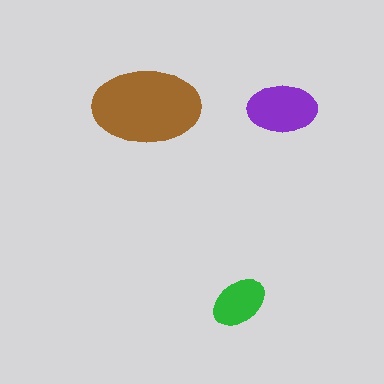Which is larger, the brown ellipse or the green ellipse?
The brown one.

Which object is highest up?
The brown ellipse is topmost.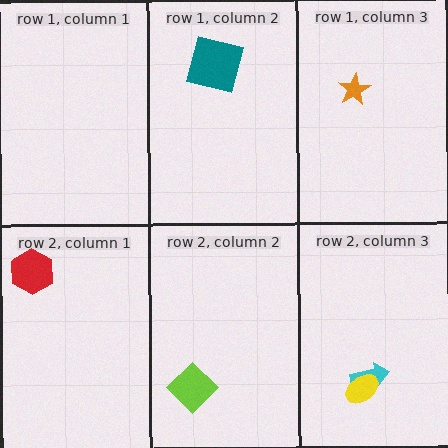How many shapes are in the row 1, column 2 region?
1.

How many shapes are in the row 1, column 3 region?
1.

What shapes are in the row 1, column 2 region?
The teal square.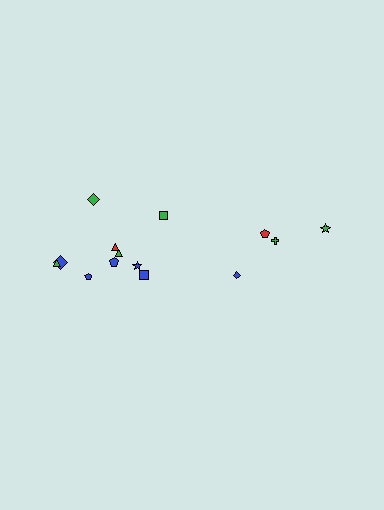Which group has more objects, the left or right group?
The left group.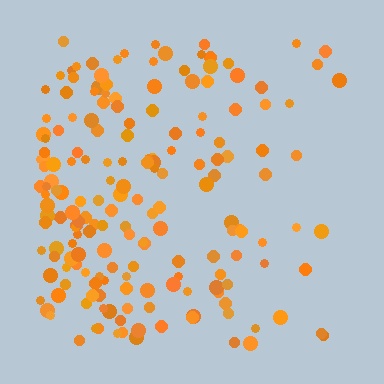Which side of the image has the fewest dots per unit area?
The right.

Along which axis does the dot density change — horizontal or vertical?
Horizontal.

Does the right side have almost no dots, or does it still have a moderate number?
Still a moderate number, just noticeably fewer than the left.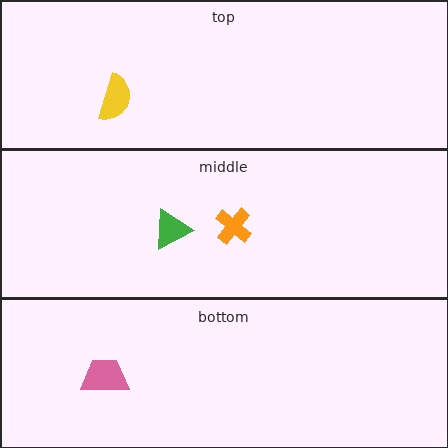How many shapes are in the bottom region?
1.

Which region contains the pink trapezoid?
The bottom region.